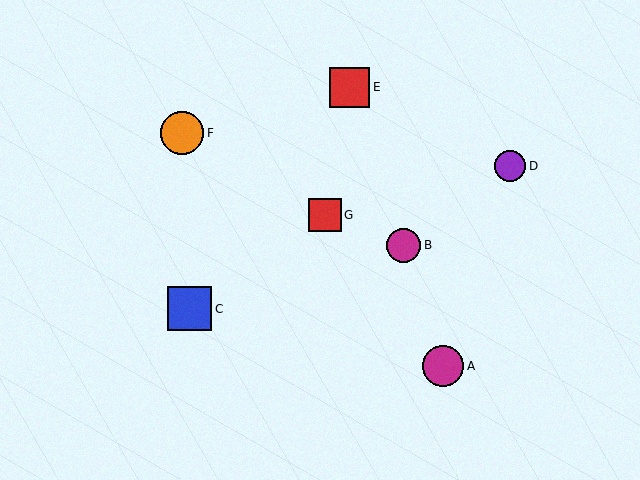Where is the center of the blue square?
The center of the blue square is at (190, 309).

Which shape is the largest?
The blue square (labeled C) is the largest.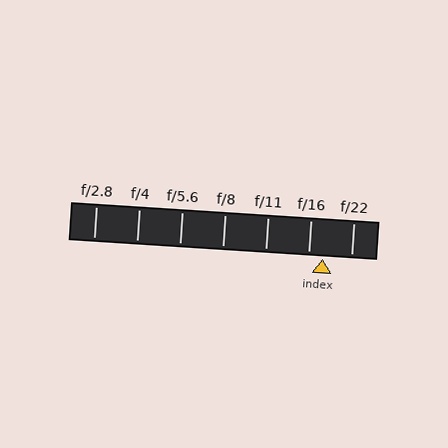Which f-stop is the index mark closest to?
The index mark is closest to f/16.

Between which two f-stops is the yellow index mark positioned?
The index mark is between f/16 and f/22.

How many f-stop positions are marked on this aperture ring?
There are 7 f-stop positions marked.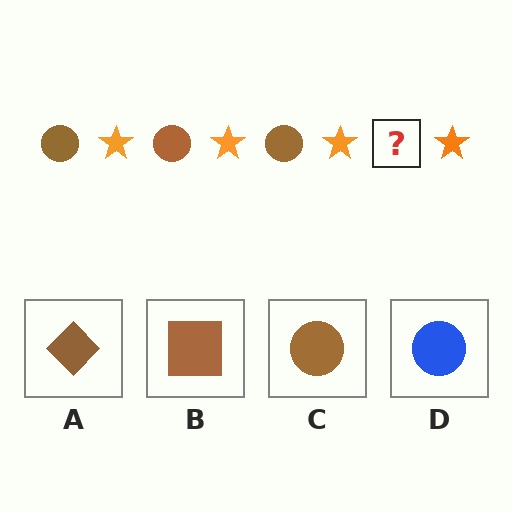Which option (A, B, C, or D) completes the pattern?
C.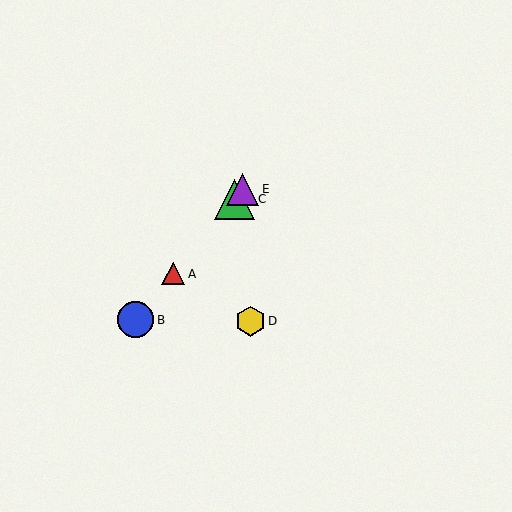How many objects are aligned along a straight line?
4 objects (A, B, C, E) are aligned along a straight line.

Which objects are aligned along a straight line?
Objects A, B, C, E are aligned along a straight line.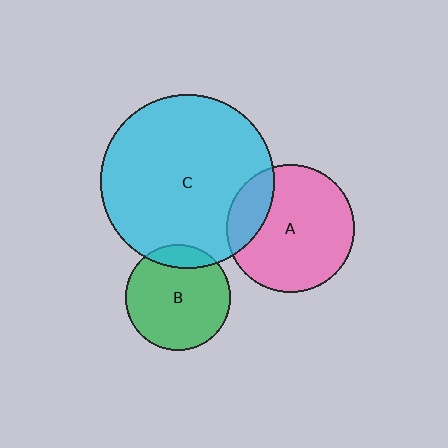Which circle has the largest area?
Circle C (cyan).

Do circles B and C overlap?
Yes.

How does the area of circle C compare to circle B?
Approximately 2.7 times.